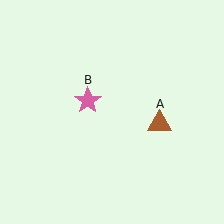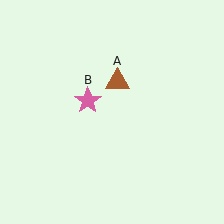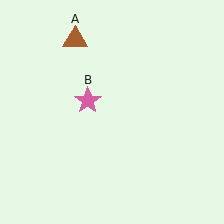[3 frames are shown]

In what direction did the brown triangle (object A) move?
The brown triangle (object A) moved up and to the left.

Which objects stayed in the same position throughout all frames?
Pink star (object B) remained stationary.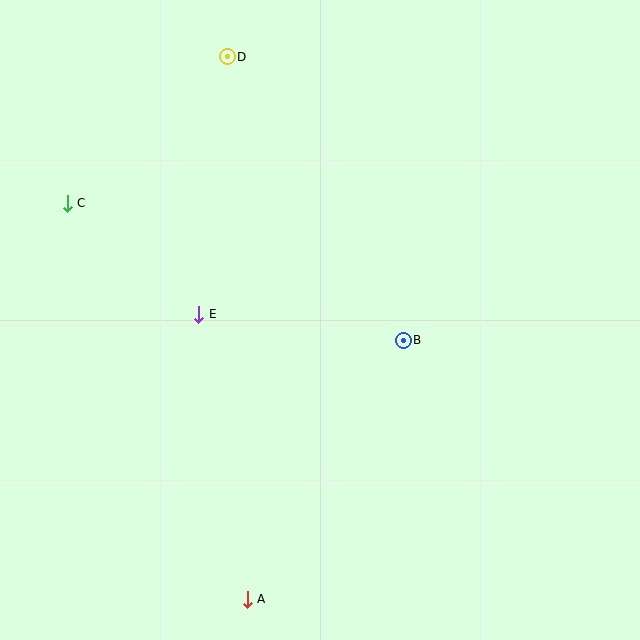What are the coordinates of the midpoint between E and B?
The midpoint between E and B is at (301, 327).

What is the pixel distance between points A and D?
The distance between A and D is 543 pixels.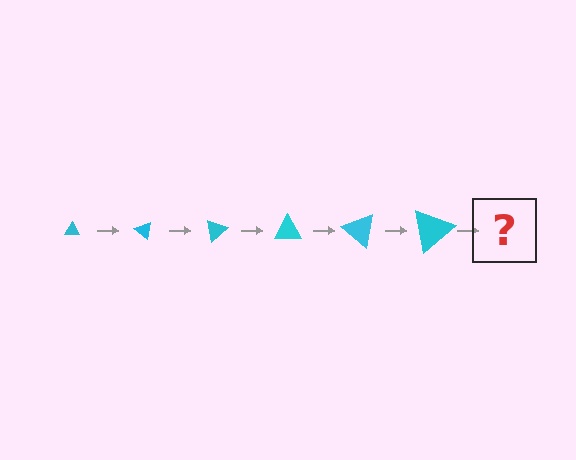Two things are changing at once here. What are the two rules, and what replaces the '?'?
The two rules are that the triangle grows larger each step and it rotates 40 degrees each step. The '?' should be a triangle, larger than the previous one and rotated 240 degrees from the start.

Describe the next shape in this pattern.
It should be a triangle, larger than the previous one and rotated 240 degrees from the start.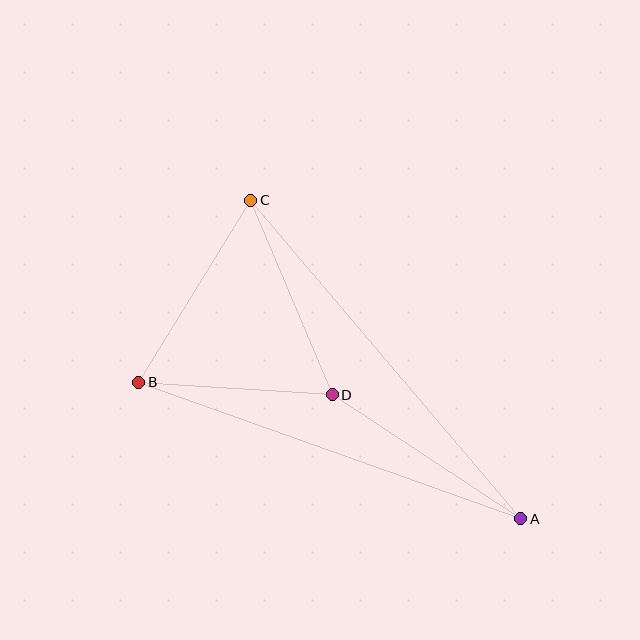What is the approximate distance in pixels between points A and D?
The distance between A and D is approximately 226 pixels.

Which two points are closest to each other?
Points B and D are closest to each other.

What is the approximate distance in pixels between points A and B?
The distance between A and B is approximately 406 pixels.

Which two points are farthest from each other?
Points A and C are farthest from each other.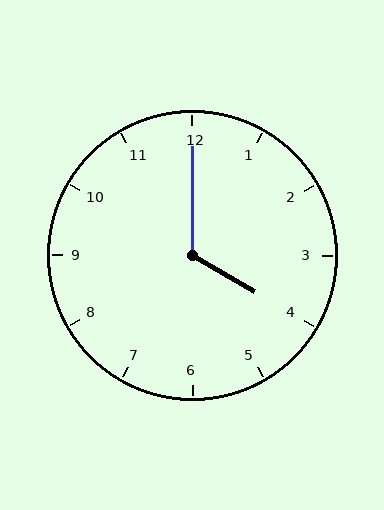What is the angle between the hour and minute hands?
Approximately 120 degrees.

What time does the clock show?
4:00.